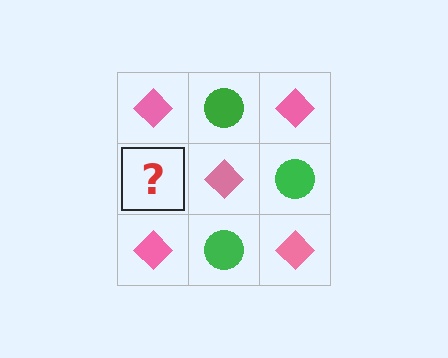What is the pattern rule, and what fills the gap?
The rule is that it alternates pink diamond and green circle in a checkerboard pattern. The gap should be filled with a green circle.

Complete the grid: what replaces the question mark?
The question mark should be replaced with a green circle.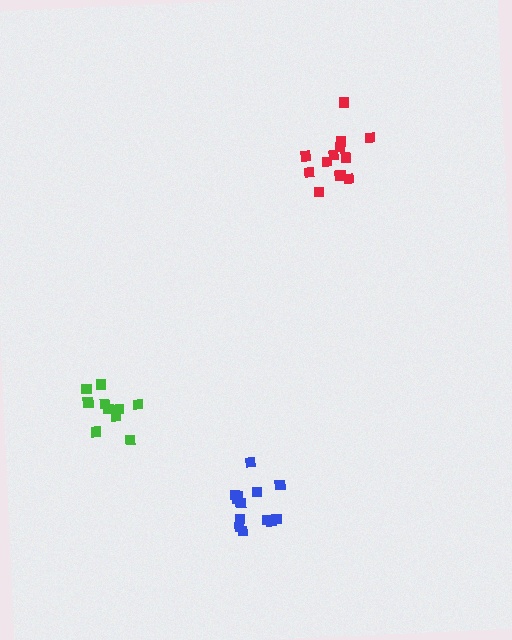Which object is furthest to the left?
The green cluster is leftmost.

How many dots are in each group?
Group 1: 10 dots, Group 2: 13 dots, Group 3: 13 dots (36 total).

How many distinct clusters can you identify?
There are 3 distinct clusters.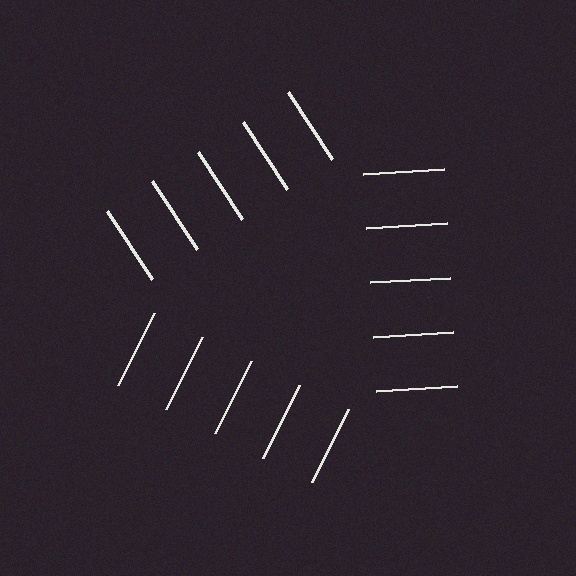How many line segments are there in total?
15 — 5 along each of the 3 edges.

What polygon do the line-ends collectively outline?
An illusory triangle — the line segments terminate on its edges but no continuous stroke is drawn.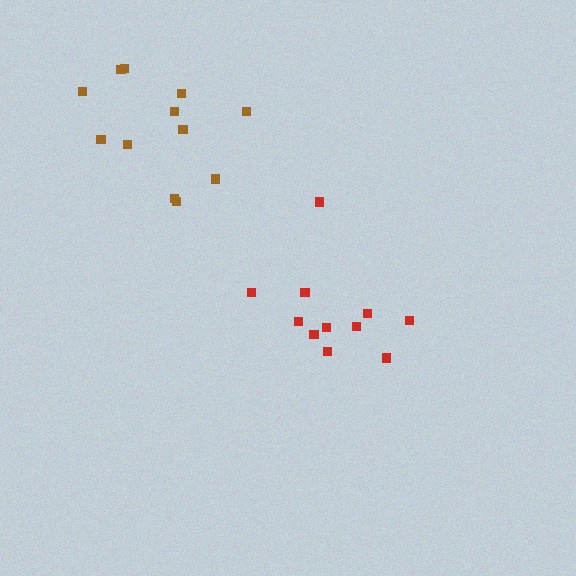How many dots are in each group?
Group 1: 11 dots, Group 2: 12 dots (23 total).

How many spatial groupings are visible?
There are 2 spatial groupings.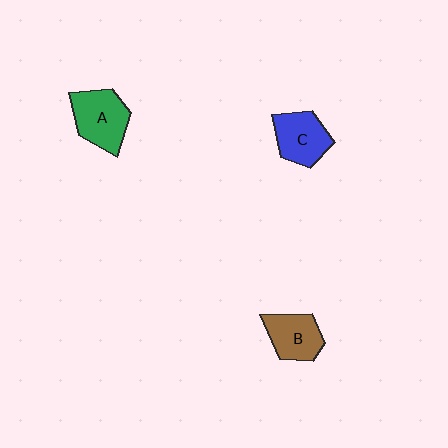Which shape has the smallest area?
Shape B (brown).